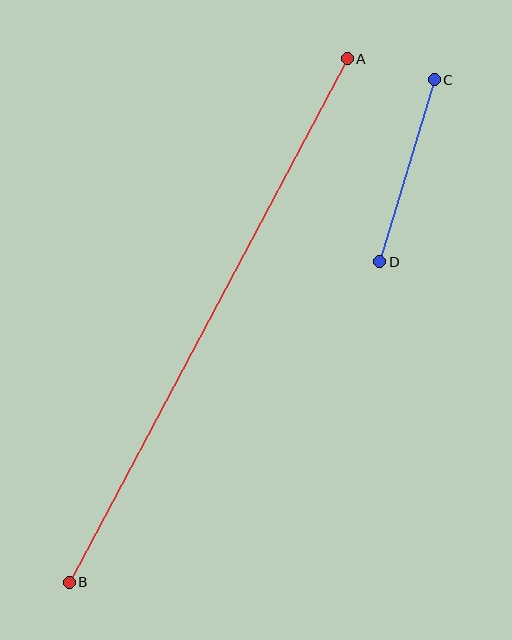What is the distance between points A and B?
The distance is approximately 593 pixels.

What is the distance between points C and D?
The distance is approximately 190 pixels.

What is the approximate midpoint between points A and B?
The midpoint is at approximately (208, 321) pixels.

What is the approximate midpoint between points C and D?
The midpoint is at approximately (407, 171) pixels.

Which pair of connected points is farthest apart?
Points A and B are farthest apart.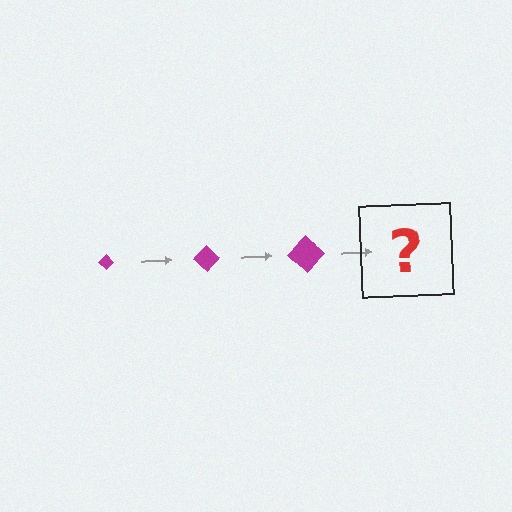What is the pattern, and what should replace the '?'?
The pattern is that the diamond gets progressively larger each step. The '?' should be a magenta diamond, larger than the previous one.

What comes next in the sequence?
The next element should be a magenta diamond, larger than the previous one.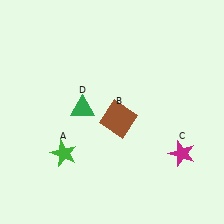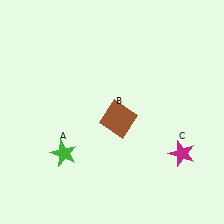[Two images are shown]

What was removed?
The green triangle (D) was removed in Image 2.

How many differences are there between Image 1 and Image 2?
There is 1 difference between the two images.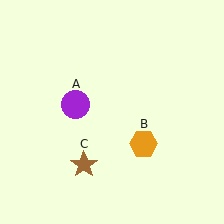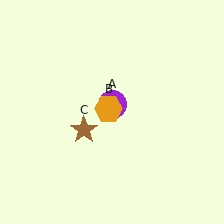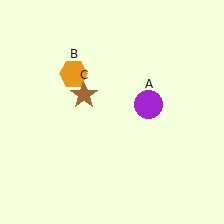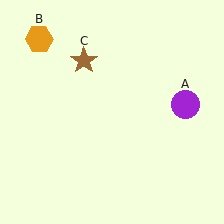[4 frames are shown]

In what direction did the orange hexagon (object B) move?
The orange hexagon (object B) moved up and to the left.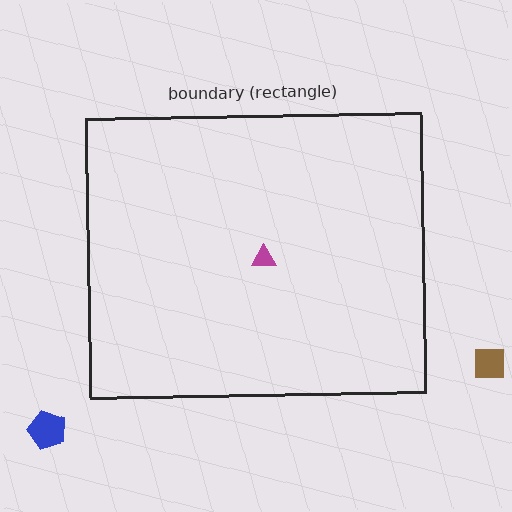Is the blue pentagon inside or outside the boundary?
Outside.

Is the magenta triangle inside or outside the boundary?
Inside.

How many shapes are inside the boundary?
1 inside, 2 outside.